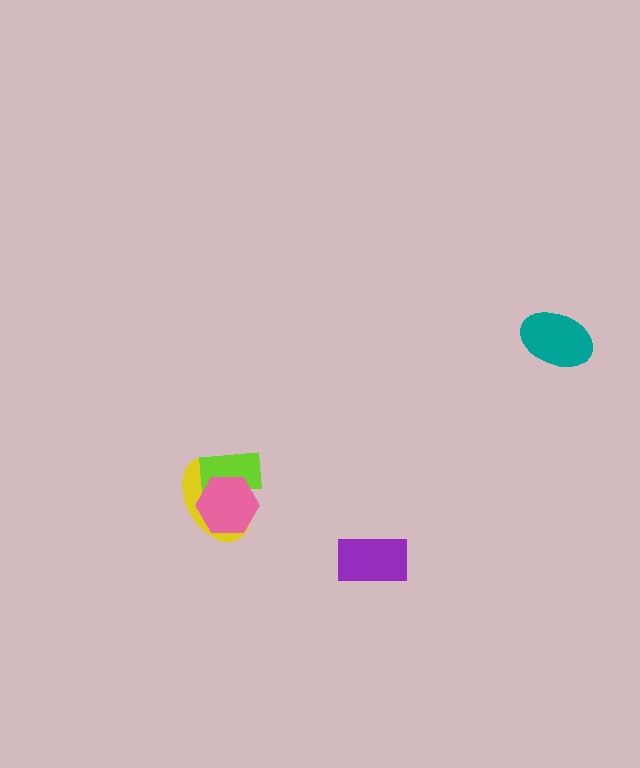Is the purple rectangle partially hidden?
No, no other shape covers it.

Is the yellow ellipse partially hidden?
Yes, it is partially covered by another shape.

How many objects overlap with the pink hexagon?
2 objects overlap with the pink hexagon.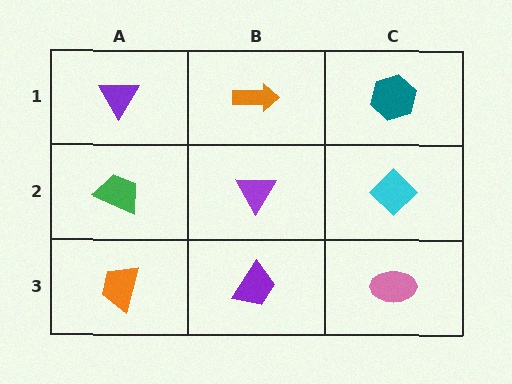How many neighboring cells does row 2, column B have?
4.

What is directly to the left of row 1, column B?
A purple triangle.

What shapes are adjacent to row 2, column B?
An orange arrow (row 1, column B), a purple trapezoid (row 3, column B), a green trapezoid (row 2, column A), a cyan diamond (row 2, column C).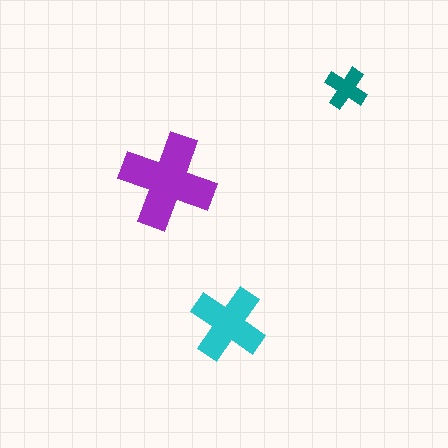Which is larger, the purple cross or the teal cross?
The purple one.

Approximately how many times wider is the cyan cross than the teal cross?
About 2 times wider.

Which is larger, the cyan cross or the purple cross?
The purple one.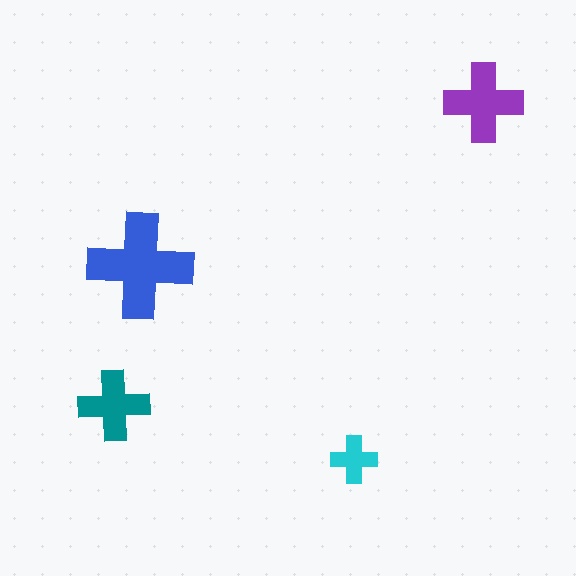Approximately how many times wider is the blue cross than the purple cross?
About 1.5 times wider.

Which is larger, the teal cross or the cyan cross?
The teal one.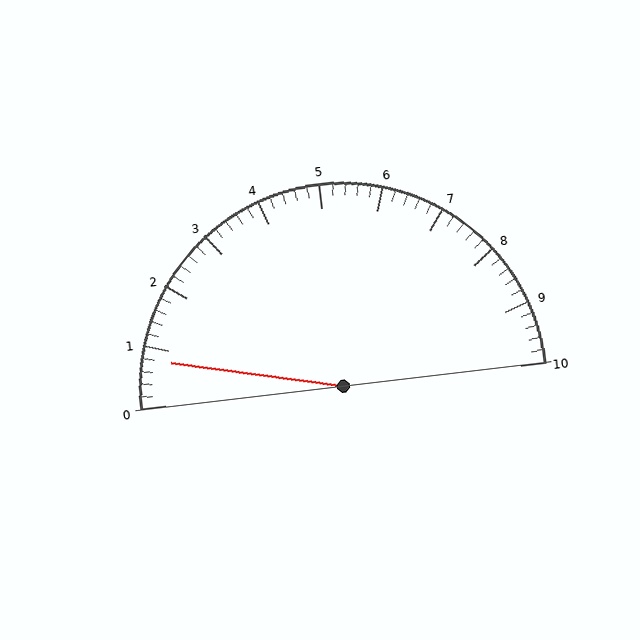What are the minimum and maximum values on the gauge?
The gauge ranges from 0 to 10.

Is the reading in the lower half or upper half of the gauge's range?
The reading is in the lower half of the range (0 to 10).